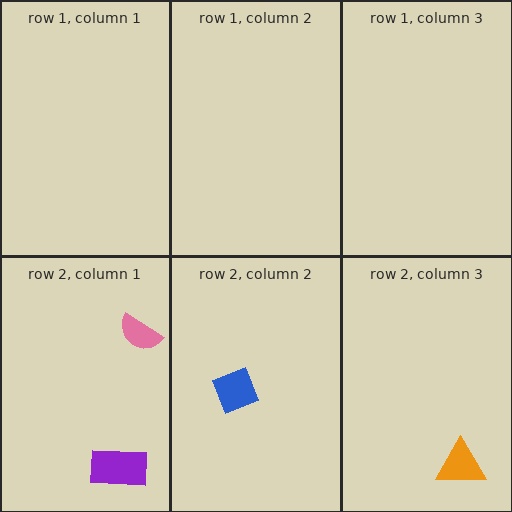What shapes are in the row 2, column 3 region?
The orange triangle.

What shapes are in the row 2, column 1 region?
The pink semicircle, the purple rectangle.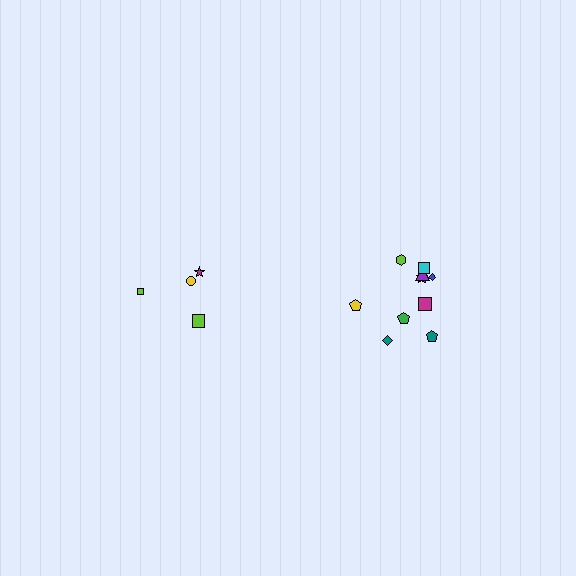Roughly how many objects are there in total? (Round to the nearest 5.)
Roughly 15 objects in total.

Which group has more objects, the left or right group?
The right group.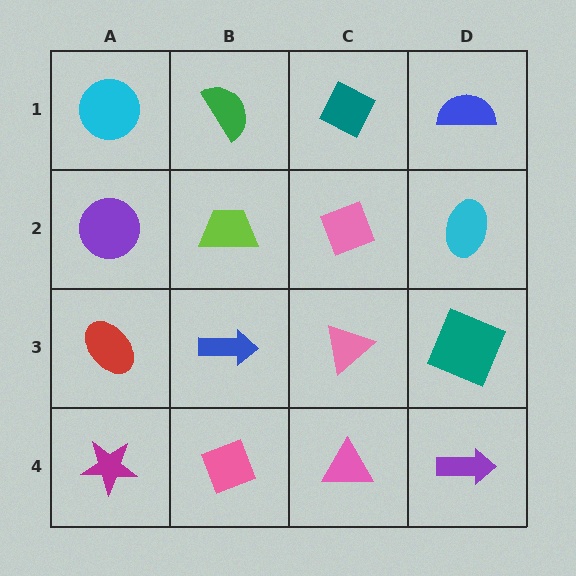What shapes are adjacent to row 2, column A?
A cyan circle (row 1, column A), a red ellipse (row 3, column A), a lime trapezoid (row 2, column B).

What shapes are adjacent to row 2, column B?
A green semicircle (row 1, column B), a blue arrow (row 3, column B), a purple circle (row 2, column A), a pink diamond (row 2, column C).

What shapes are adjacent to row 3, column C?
A pink diamond (row 2, column C), a pink triangle (row 4, column C), a blue arrow (row 3, column B), a teal square (row 3, column D).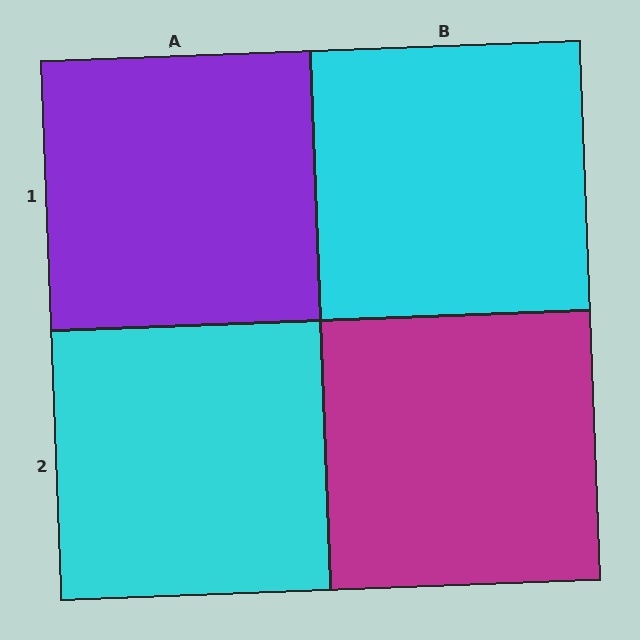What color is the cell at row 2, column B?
Magenta.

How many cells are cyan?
2 cells are cyan.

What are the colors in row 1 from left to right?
Purple, cyan.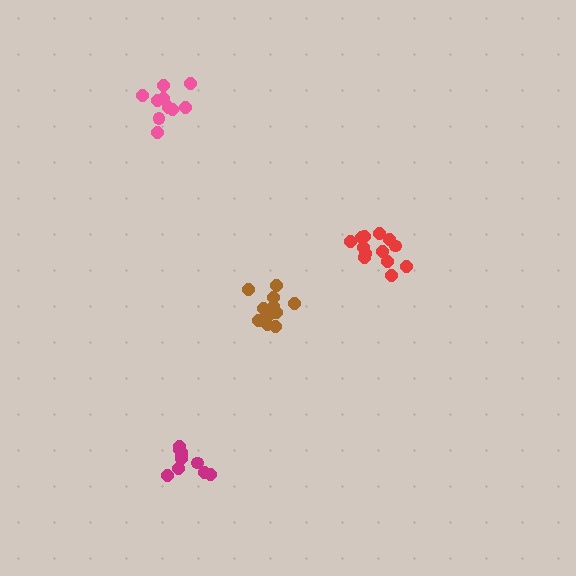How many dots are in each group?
Group 1: 11 dots, Group 2: 11 dots, Group 3: 13 dots, Group 4: 10 dots (45 total).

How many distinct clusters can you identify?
There are 4 distinct clusters.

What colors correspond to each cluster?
The clusters are colored: magenta, brown, red, pink.